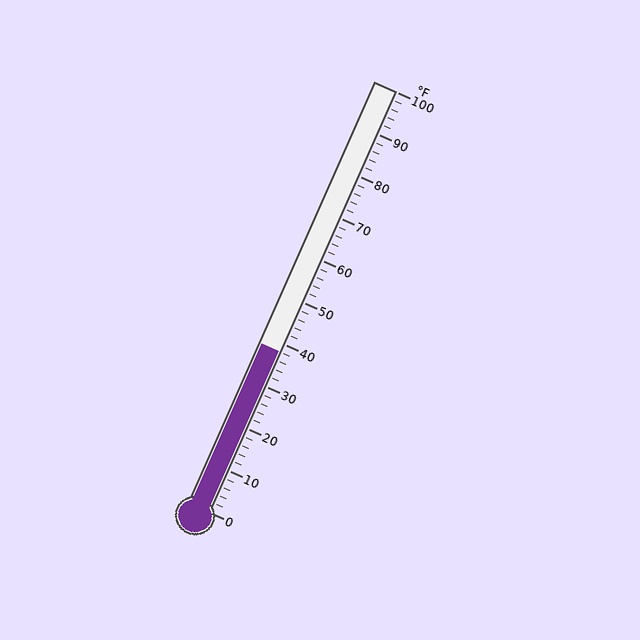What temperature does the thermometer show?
The thermometer shows approximately 38°F.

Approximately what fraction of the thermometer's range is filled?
The thermometer is filled to approximately 40% of its range.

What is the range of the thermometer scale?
The thermometer scale ranges from 0°F to 100°F.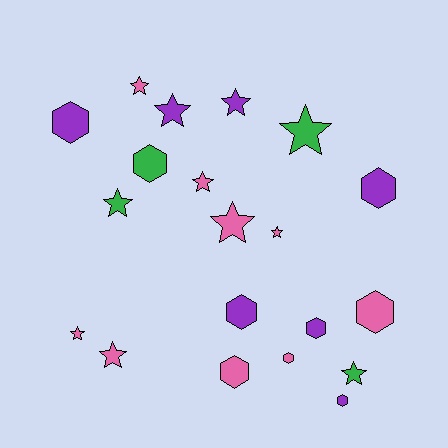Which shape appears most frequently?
Star, with 11 objects.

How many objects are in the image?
There are 20 objects.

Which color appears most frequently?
Pink, with 9 objects.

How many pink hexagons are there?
There are 3 pink hexagons.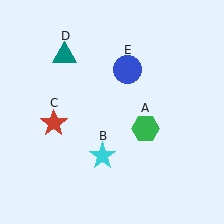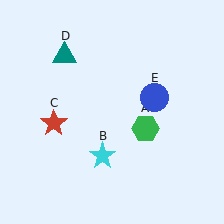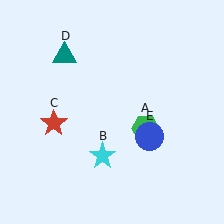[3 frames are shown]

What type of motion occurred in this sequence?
The blue circle (object E) rotated clockwise around the center of the scene.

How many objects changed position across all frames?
1 object changed position: blue circle (object E).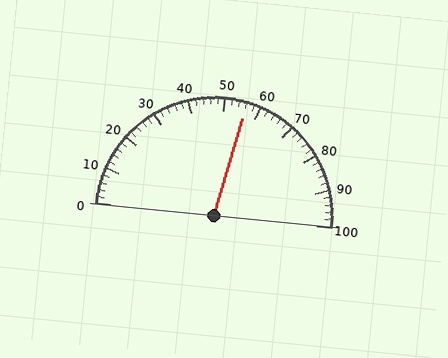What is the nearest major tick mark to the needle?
The nearest major tick mark is 60.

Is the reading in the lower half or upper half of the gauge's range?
The reading is in the upper half of the range (0 to 100).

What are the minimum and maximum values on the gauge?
The gauge ranges from 0 to 100.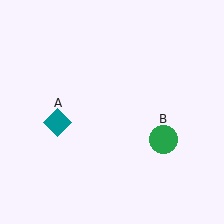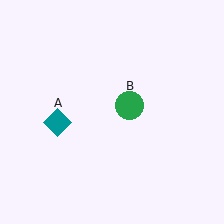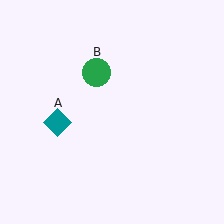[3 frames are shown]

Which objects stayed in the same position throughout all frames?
Teal diamond (object A) remained stationary.